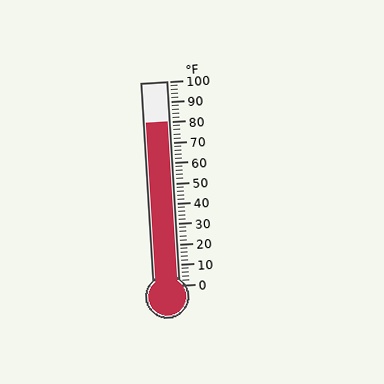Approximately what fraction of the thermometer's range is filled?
The thermometer is filled to approximately 80% of its range.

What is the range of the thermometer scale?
The thermometer scale ranges from 0°F to 100°F.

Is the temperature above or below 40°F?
The temperature is above 40°F.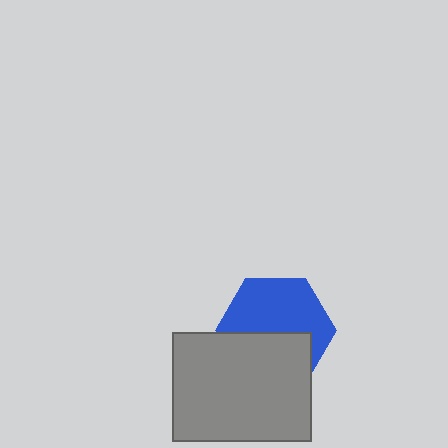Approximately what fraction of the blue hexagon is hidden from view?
Roughly 43% of the blue hexagon is hidden behind the gray rectangle.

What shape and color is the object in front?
The object in front is a gray rectangle.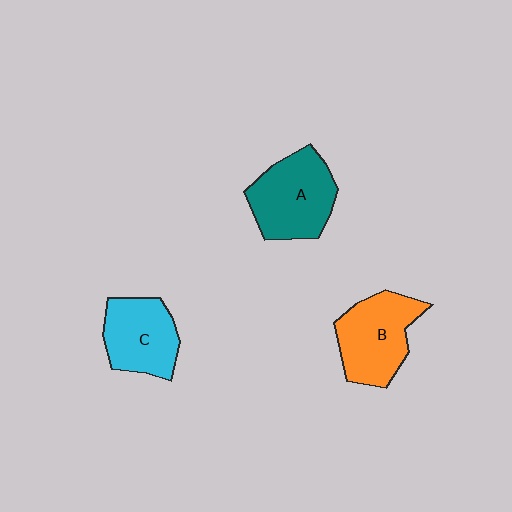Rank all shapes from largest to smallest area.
From largest to smallest: A (teal), B (orange), C (cyan).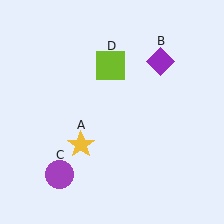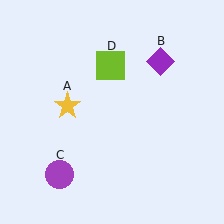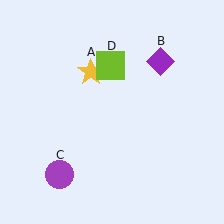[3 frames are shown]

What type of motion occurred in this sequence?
The yellow star (object A) rotated clockwise around the center of the scene.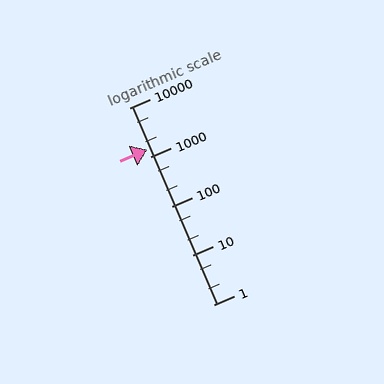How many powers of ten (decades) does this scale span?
The scale spans 4 decades, from 1 to 10000.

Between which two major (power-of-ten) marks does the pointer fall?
The pointer is between 1000 and 10000.